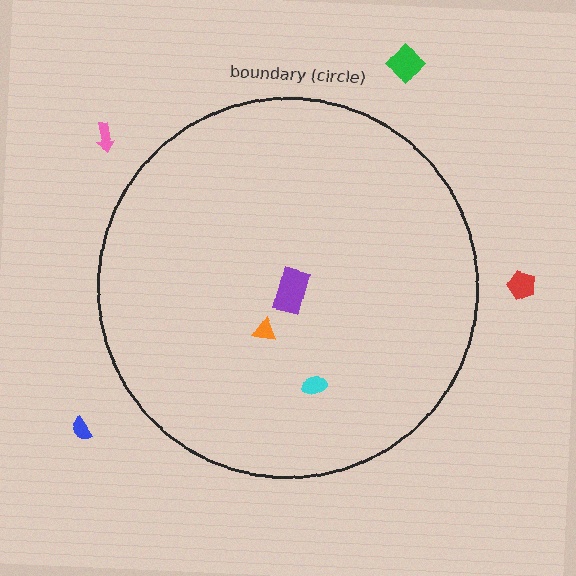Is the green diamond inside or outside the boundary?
Outside.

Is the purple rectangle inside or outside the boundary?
Inside.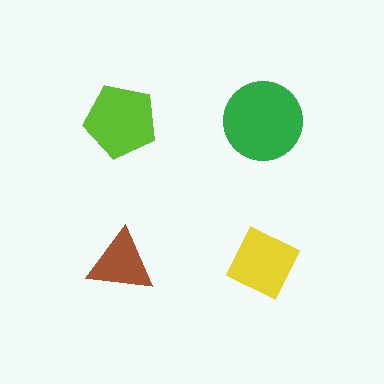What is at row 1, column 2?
A green circle.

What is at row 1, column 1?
A lime pentagon.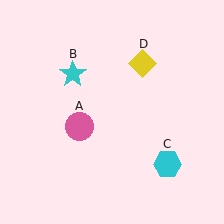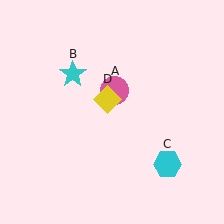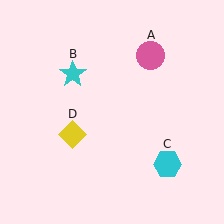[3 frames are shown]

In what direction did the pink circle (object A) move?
The pink circle (object A) moved up and to the right.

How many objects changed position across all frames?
2 objects changed position: pink circle (object A), yellow diamond (object D).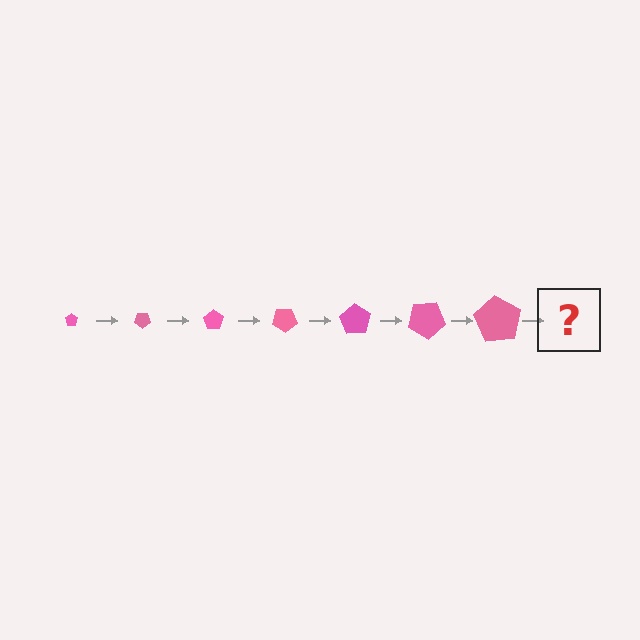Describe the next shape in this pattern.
It should be a pentagon, larger than the previous one and rotated 245 degrees from the start.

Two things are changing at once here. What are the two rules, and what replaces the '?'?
The two rules are that the pentagon grows larger each step and it rotates 35 degrees each step. The '?' should be a pentagon, larger than the previous one and rotated 245 degrees from the start.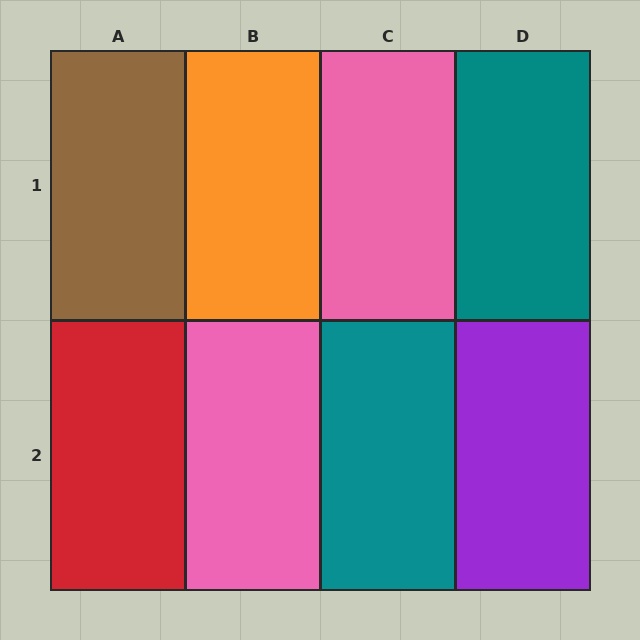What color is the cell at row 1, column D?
Teal.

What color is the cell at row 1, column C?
Pink.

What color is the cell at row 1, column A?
Brown.